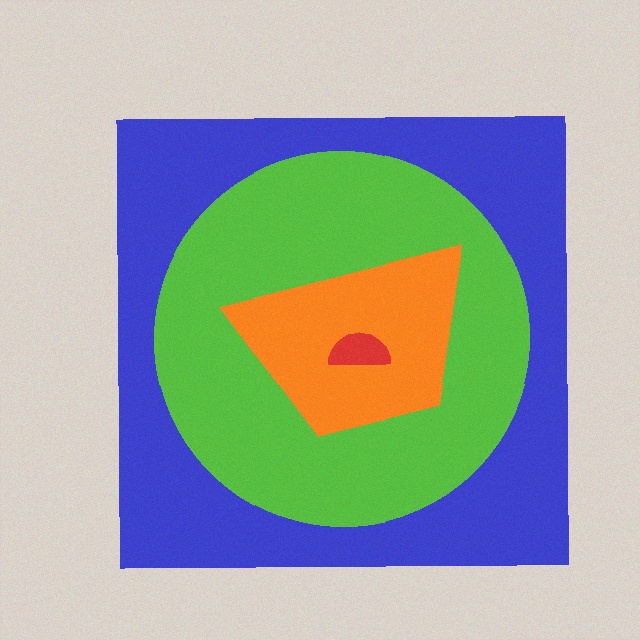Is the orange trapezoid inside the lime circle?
Yes.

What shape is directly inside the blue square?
The lime circle.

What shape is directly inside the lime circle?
The orange trapezoid.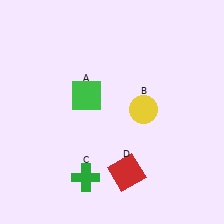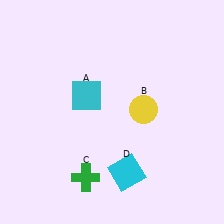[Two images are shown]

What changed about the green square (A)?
In Image 1, A is green. In Image 2, it changed to cyan.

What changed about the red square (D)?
In Image 1, D is red. In Image 2, it changed to cyan.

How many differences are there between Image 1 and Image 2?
There are 2 differences between the two images.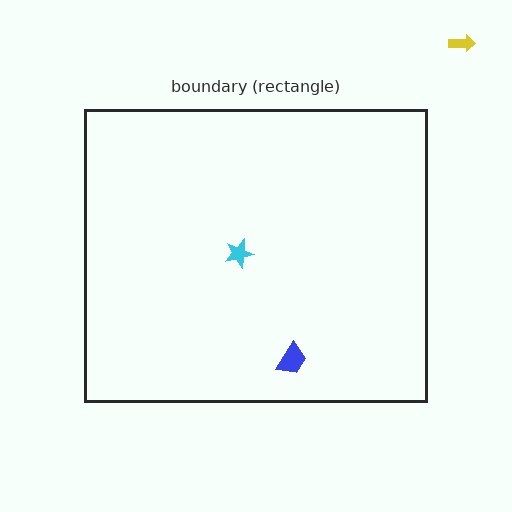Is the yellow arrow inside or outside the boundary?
Outside.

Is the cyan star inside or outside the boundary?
Inside.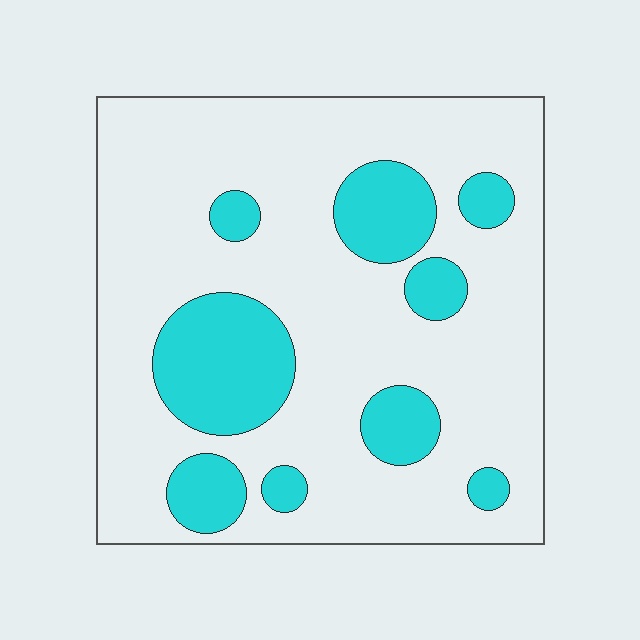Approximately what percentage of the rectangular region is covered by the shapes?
Approximately 25%.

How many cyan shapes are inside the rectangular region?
9.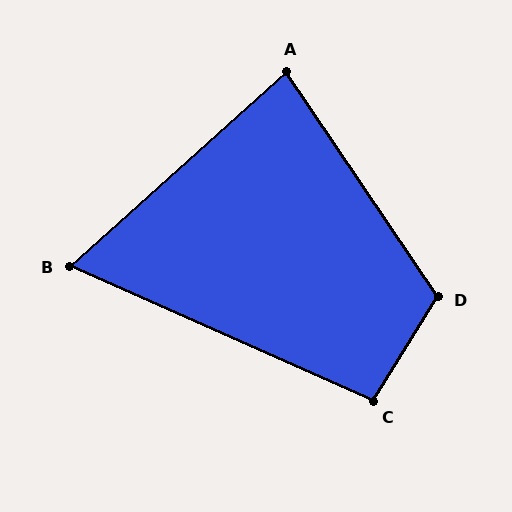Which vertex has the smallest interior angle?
B, at approximately 66 degrees.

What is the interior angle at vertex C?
Approximately 98 degrees (obtuse).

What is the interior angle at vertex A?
Approximately 82 degrees (acute).